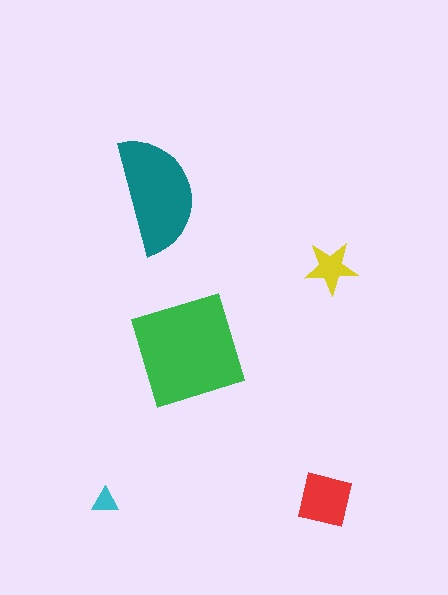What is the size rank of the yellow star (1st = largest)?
4th.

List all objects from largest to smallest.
The green square, the teal semicircle, the red square, the yellow star, the cyan triangle.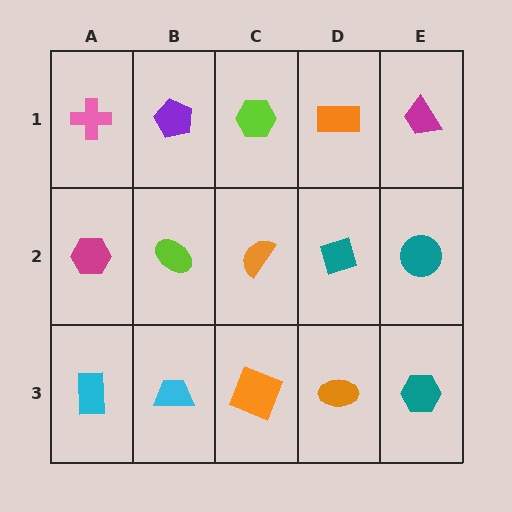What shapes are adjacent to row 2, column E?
A magenta trapezoid (row 1, column E), a teal hexagon (row 3, column E), a teal diamond (row 2, column D).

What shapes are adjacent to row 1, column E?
A teal circle (row 2, column E), an orange rectangle (row 1, column D).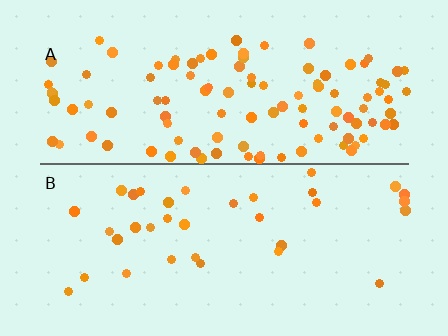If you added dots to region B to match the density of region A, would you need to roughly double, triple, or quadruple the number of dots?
Approximately triple.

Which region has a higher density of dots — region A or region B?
A (the top).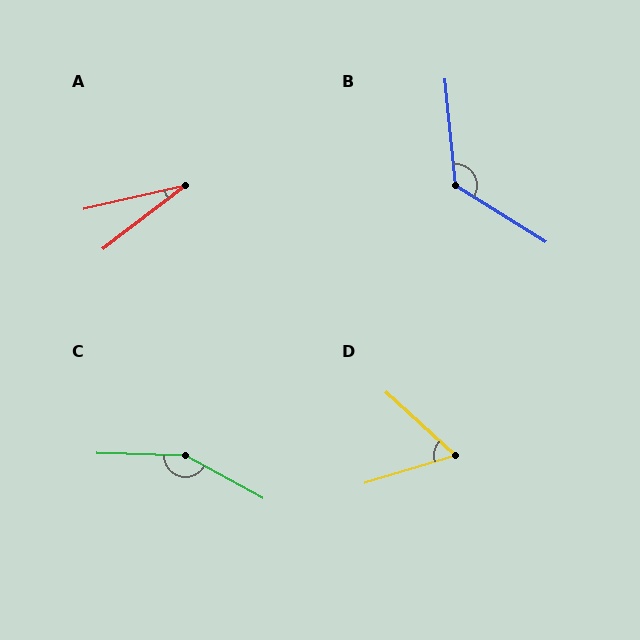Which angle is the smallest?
A, at approximately 25 degrees.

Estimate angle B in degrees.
Approximately 128 degrees.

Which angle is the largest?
C, at approximately 153 degrees.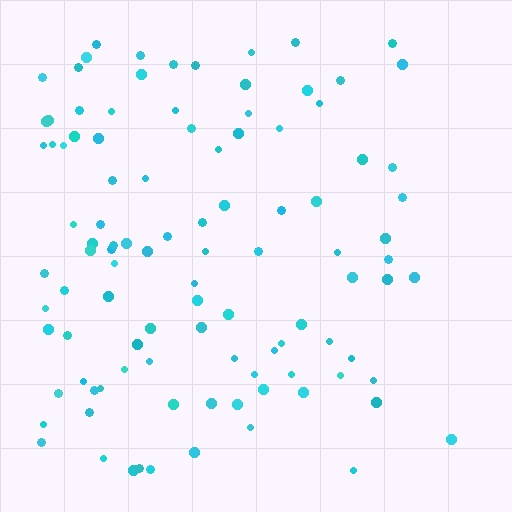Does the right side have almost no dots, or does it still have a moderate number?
Still a moderate number, just noticeably fewer than the left.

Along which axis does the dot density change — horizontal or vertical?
Horizontal.